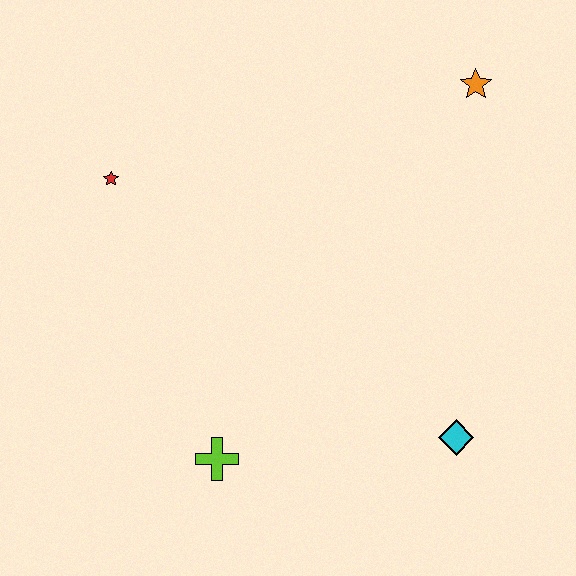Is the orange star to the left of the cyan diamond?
No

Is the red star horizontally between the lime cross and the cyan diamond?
No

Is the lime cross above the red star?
No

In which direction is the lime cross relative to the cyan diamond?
The lime cross is to the left of the cyan diamond.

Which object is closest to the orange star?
The cyan diamond is closest to the orange star.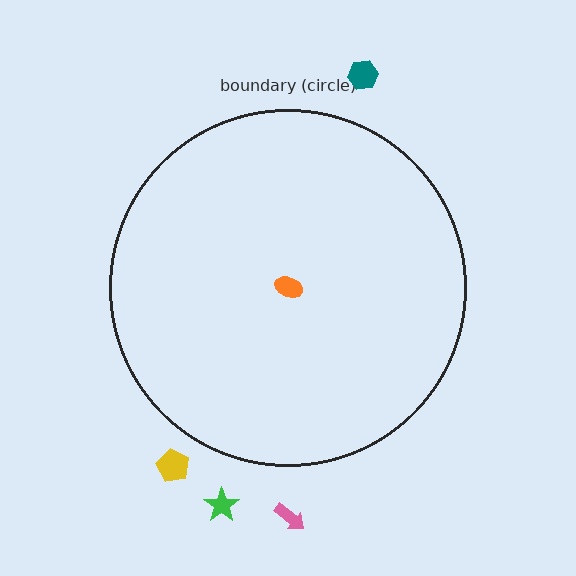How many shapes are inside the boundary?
1 inside, 4 outside.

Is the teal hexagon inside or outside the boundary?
Outside.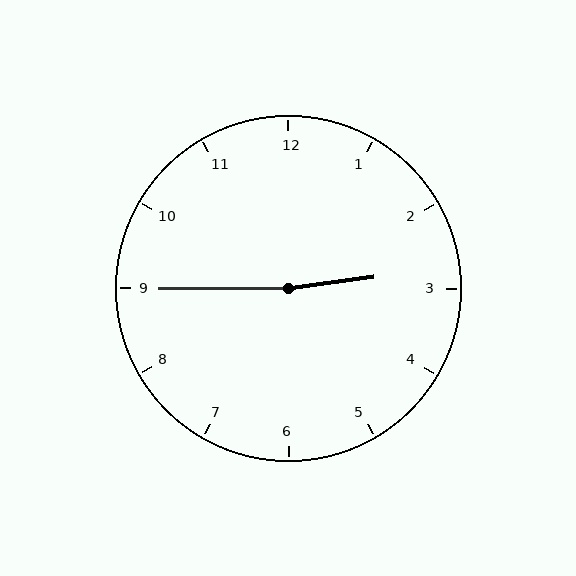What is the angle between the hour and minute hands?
Approximately 172 degrees.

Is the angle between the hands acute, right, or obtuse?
It is obtuse.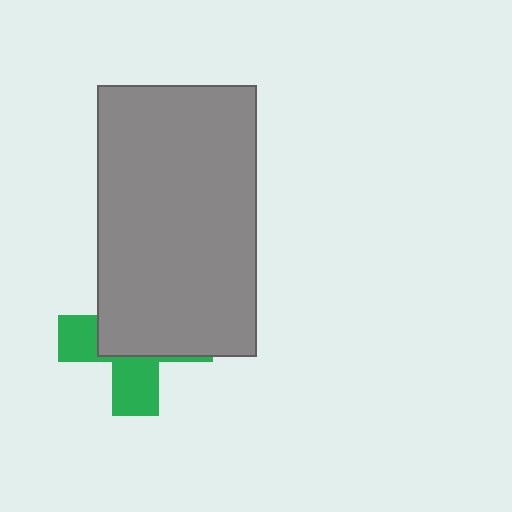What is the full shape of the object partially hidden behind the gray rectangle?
The partially hidden object is a green cross.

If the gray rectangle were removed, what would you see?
You would see the complete green cross.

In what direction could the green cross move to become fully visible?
The green cross could move down. That would shift it out from behind the gray rectangle entirely.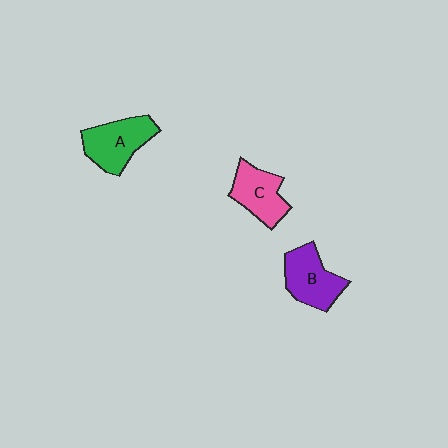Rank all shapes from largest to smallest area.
From largest to smallest: A (green), B (purple), C (pink).